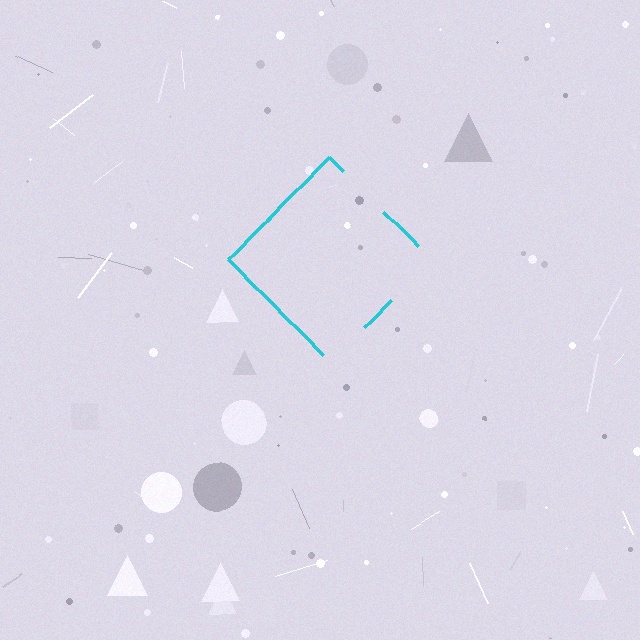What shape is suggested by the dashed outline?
The dashed outline suggests a diamond.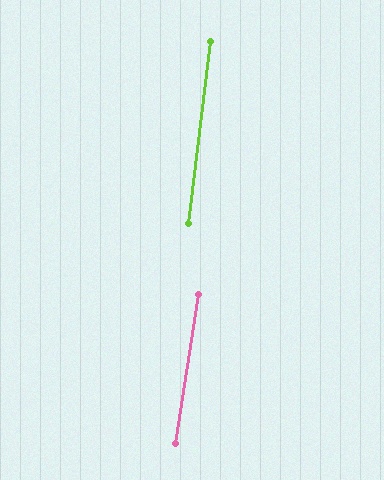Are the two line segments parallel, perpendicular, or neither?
Parallel — their directions differ by only 1.8°.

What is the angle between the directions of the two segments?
Approximately 2 degrees.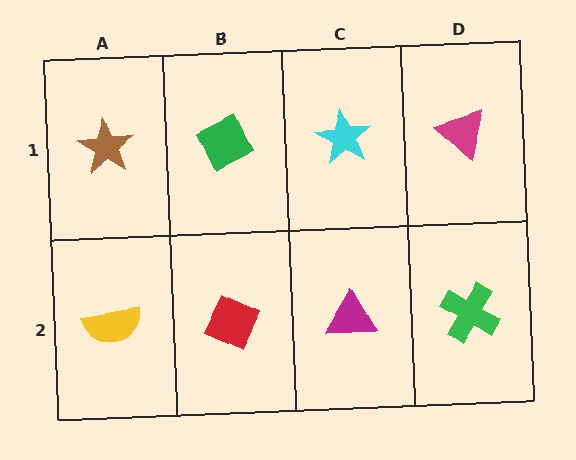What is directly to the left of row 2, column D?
A magenta triangle.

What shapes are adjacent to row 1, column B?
A red diamond (row 2, column B), a brown star (row 1, column A), a cyan star (row 1, column C).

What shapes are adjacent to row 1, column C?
A magenta triangle (row 2, column C), a green diamond (row 1, column B), a magenta triangle (row 1, column D).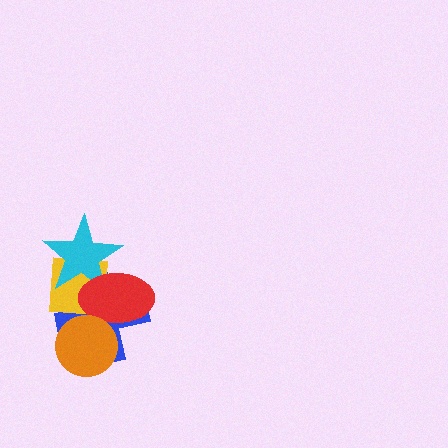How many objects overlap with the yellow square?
4 objects overlap with the yellow square.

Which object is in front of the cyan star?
The red ellipse is in front of the cyan star.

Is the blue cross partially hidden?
Yes, it is partially covered by another shape.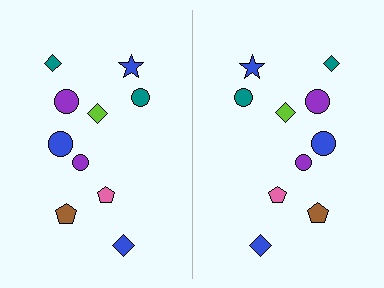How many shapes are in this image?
There are 20 shapes in this image.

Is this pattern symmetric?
Yes, this pattern has bilateral (reflection) symmetry.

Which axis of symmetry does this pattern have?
The pattern has a vertical axis of symmetry running through the center of the image.